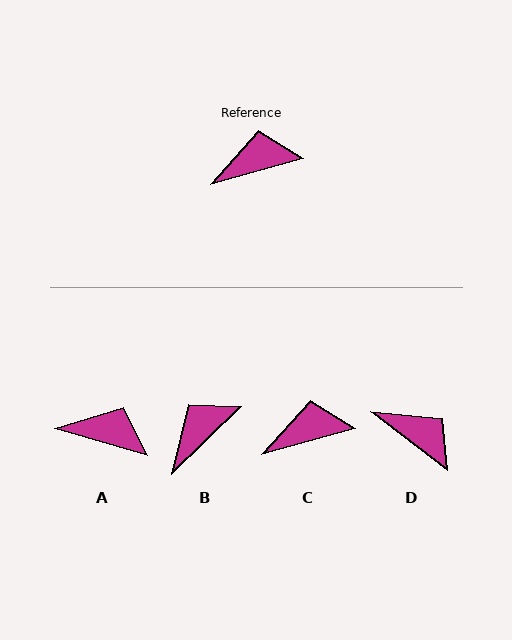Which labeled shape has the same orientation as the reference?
C.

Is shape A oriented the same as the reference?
No, it is off by about 32 degrees.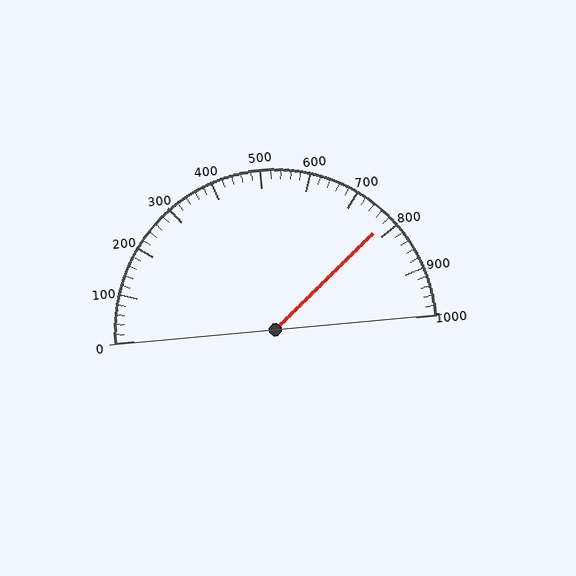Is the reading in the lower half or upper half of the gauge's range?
The reading is in the upper half of the range (0 to 1000).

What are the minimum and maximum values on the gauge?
The gauge ranges from 0 to 1000.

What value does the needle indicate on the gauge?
The needle indicates approximately 780.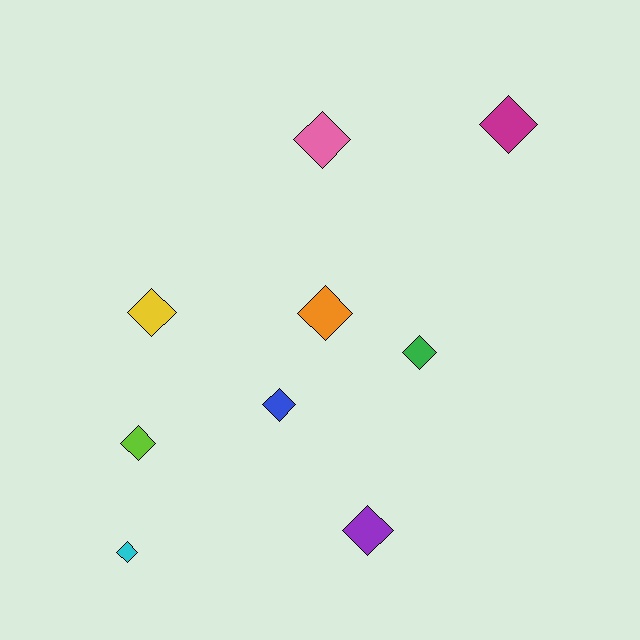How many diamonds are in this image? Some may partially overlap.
There are 9 diamonds.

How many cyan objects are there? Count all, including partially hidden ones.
There is 1 cyan object.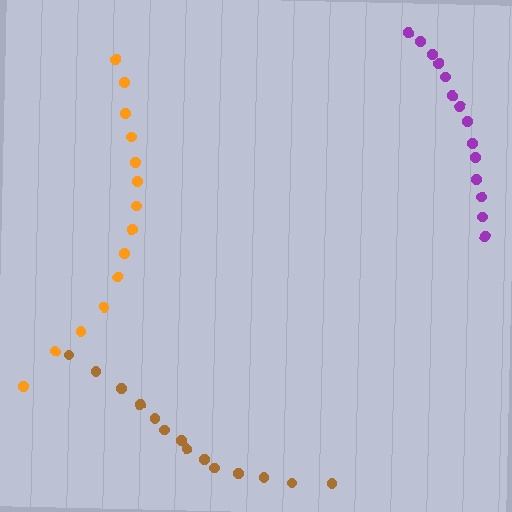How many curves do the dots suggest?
There are 3 distinct paths.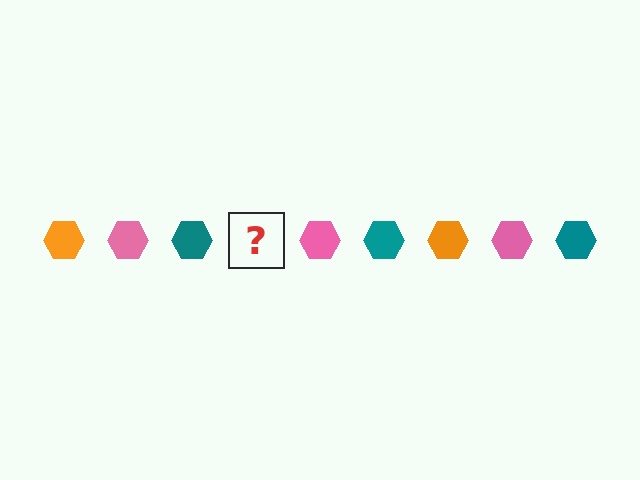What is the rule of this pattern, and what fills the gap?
The rule is that the pattern cycles through orange, pink, teal hexagons. The gap should be filled with an orange hexagon.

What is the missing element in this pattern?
The missing element is an orange hexagon.